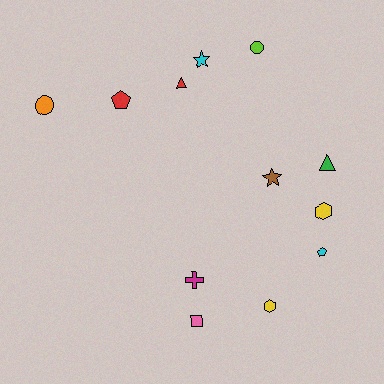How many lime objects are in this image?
There is 1 lime object.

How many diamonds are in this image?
There are no diamonds.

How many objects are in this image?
There are 12 objects.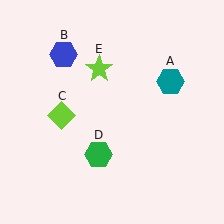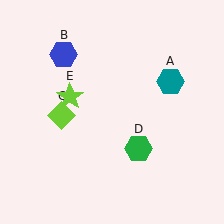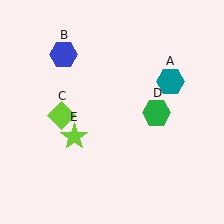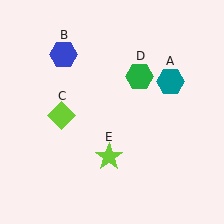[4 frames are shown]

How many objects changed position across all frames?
2 objects changed position: green hexagon (object D), lime star (object E).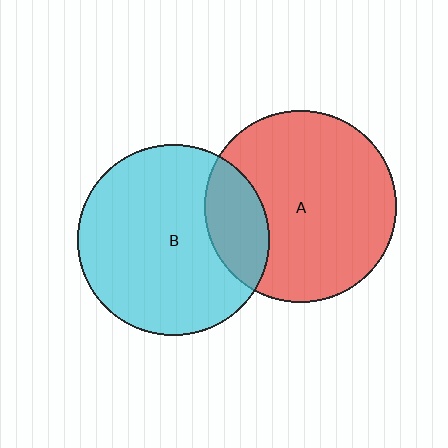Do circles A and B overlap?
Yes.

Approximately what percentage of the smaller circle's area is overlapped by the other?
Approximately 20%.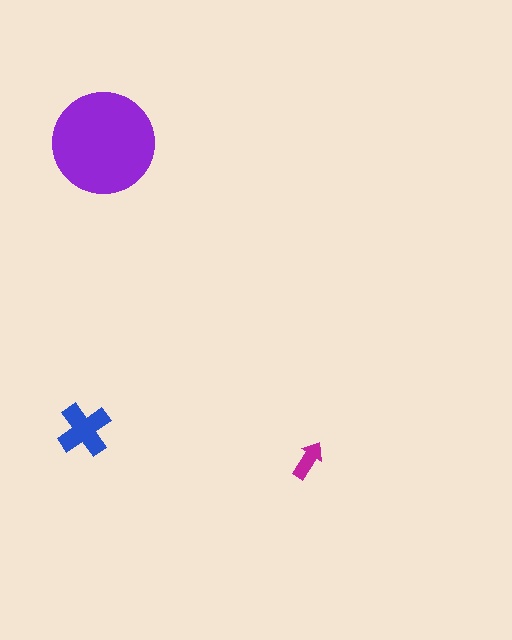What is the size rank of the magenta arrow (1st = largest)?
3rd.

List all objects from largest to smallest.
The purple circle, the blue cross, the magenta arrow.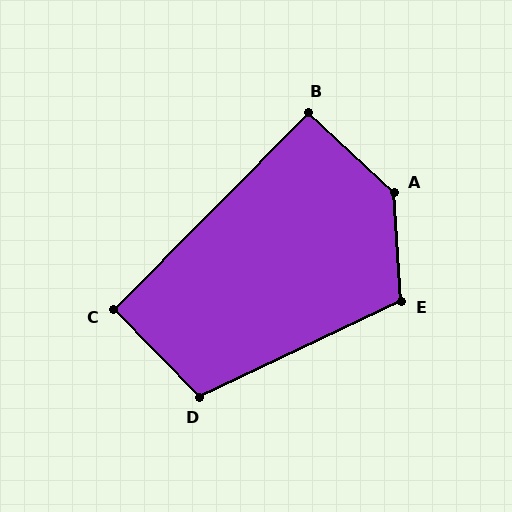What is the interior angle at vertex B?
Approximately 92 degrees (approximately right).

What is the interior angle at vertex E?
Approximately 112 degrees (obtuse).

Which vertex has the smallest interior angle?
C, at approximately 91 degrees.